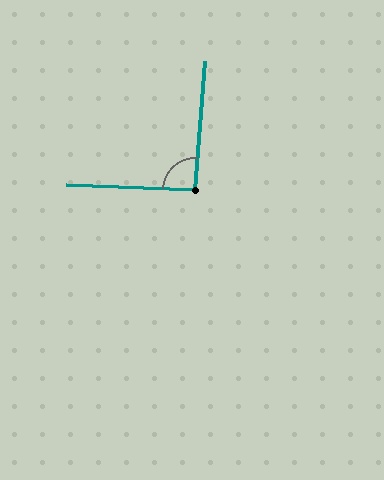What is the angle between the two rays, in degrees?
Approximately 92 degrees.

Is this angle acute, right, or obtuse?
It is approximately a right angle.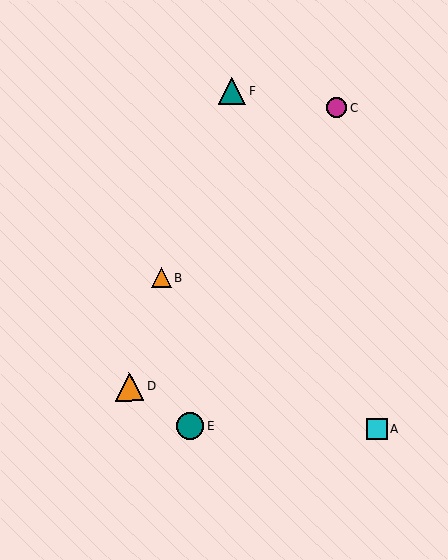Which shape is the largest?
The orange triangle (labeled D) is the largest.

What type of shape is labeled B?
Shape B is an orange triangle.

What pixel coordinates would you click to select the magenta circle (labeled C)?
Click at (337, 108) to select the magenta circle C.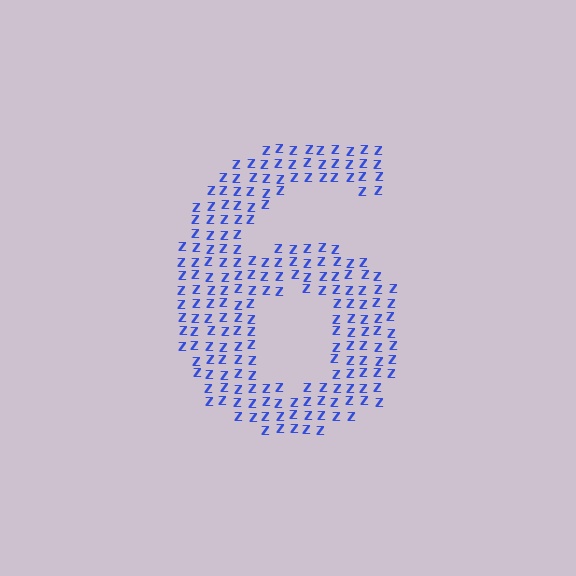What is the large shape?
The large shape is the digit 6.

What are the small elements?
The small elements are letter Z's.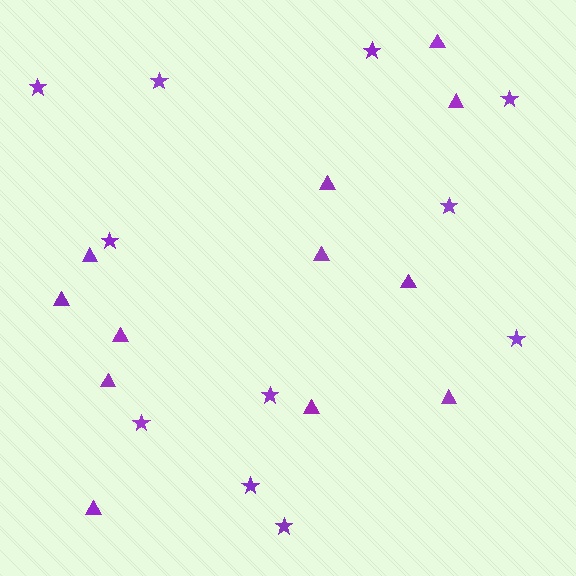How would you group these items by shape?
There are 2 groups: one group of stars (11) and one group of triangles (12).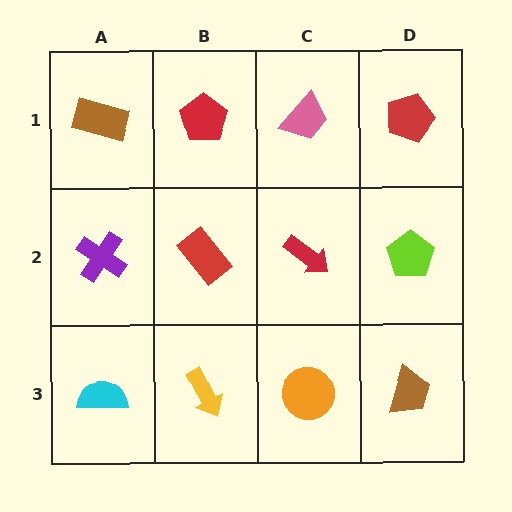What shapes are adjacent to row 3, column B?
A red rectangle (row 2, column B), a cyan semicircle (row 3, column A), an orange circle (row 3, column C).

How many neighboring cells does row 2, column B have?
4.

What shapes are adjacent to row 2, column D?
A red pentagon (row 1, column D), a brown trapezoid (row 3, column D), a red arrow (row 2, column C).